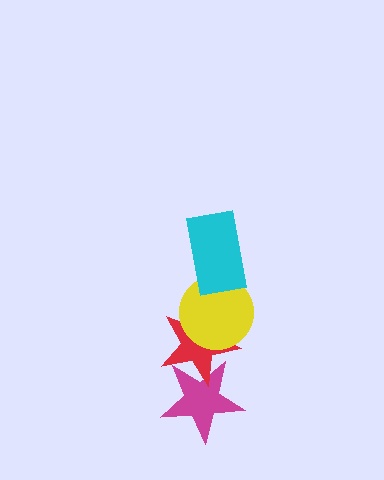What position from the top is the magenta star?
The magenta star is 4th from the top.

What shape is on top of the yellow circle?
The cyan rectangle is on top of the yellow circle.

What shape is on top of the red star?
The yellow circle is on top of the red star.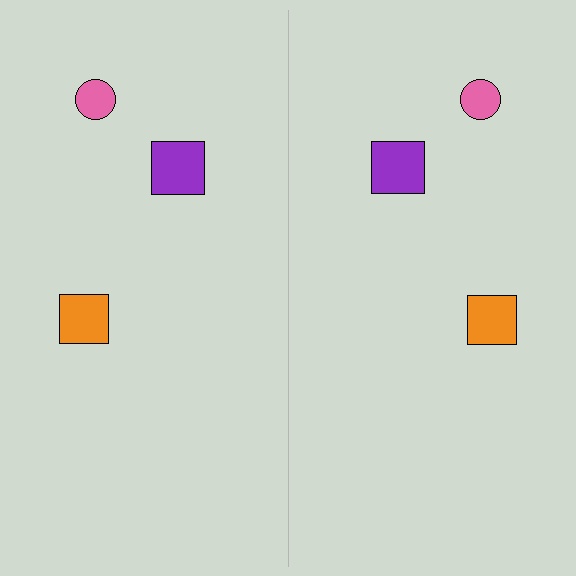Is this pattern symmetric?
Yes, this pattern has bilateral (reflection) symmetry.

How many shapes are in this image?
There are 6 shapes in this image.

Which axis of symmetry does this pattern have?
The pattern has a vertical axis of symmetry running through the center of the image.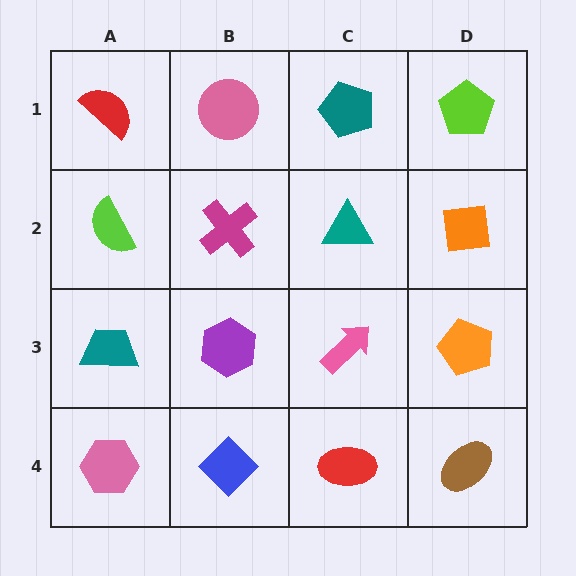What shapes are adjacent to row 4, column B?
A purple hexagon (row 3, column B), a pink hexagon (row 4, column A), a red ellipse (row 4, column C).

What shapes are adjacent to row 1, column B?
A magenta cross (row 2, column B), a red semicircle (row 1, column A), a teal pentagon (row 1, column C).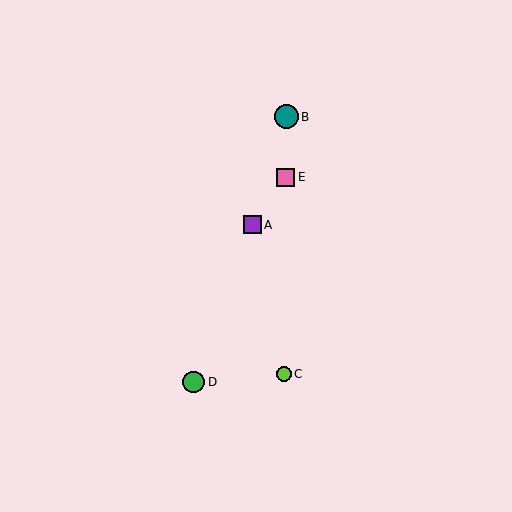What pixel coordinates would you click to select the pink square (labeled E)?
Click at (286, 177) to select the pink square E.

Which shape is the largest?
The teal circle (labeled B) is the largest.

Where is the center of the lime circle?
The center of the lime circle is at (284, 374).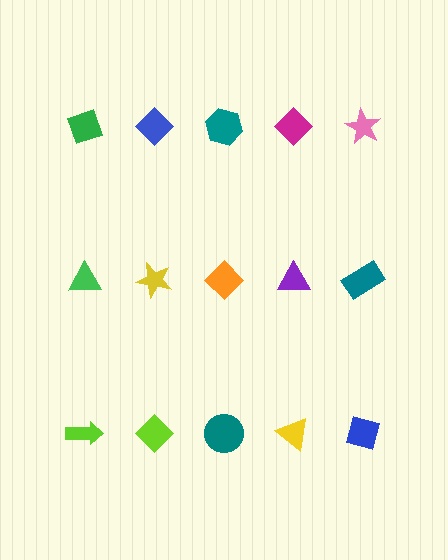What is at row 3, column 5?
A blue square.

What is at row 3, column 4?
A yellow triangle.